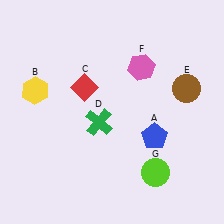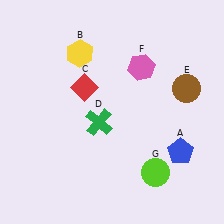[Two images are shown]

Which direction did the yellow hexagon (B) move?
The yellow hexagon (B) moved right.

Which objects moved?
The objects that moved are: the blue pentagon (A), the yellow hexagon (B).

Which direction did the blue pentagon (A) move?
The blue pentagon (A) moved right.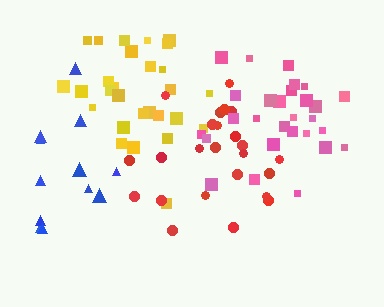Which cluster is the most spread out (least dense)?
Blue.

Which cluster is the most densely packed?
Pink.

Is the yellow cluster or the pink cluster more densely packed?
Pink.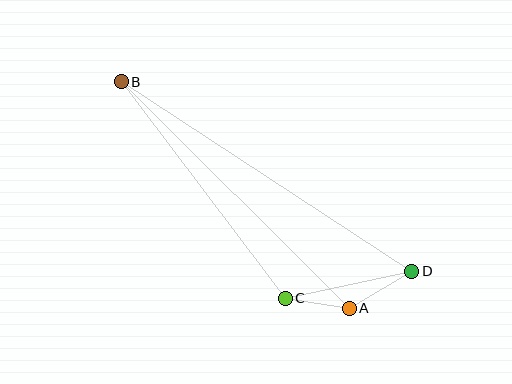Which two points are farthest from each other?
Points B and D are farthest from each other.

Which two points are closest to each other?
Points A and C are closest to each other.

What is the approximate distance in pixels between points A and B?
The distance between A and B is approximately 321 pixels.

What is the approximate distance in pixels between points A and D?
The distance between A and D is approximately 73 pixels.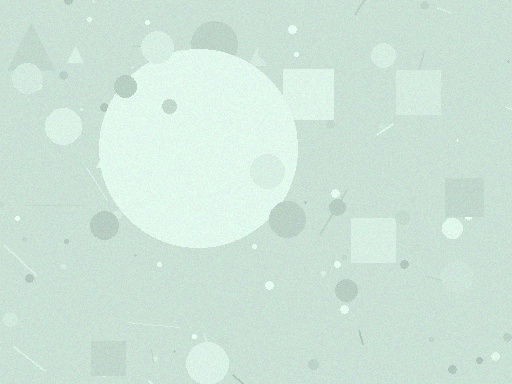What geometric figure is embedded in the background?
A circle is embedded in the background.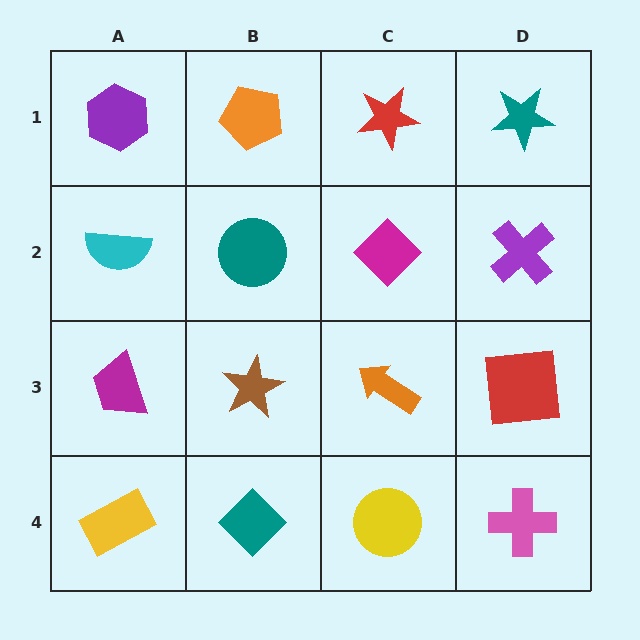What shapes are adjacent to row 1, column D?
A purple cross (row 2, column D), a red star (row 1, column C).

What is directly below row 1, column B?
A teal circle.